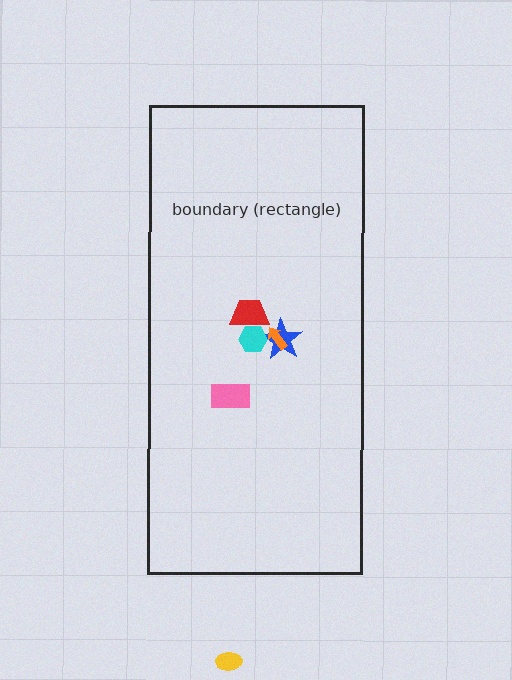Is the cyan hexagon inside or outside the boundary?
Inside.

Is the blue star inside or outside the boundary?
Inside.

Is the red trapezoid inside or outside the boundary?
Inside.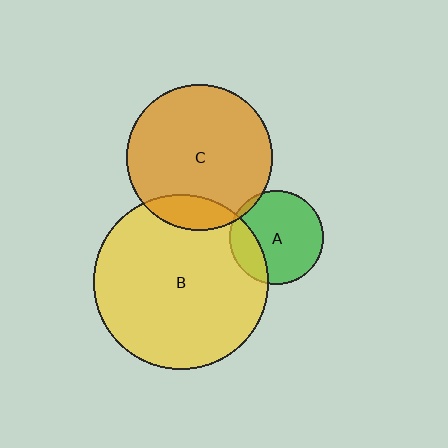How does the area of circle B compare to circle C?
Approximately 1.4 times.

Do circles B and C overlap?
Yes.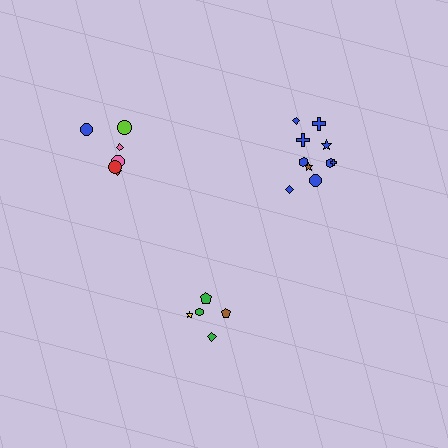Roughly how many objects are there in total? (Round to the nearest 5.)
Roughly 20 objects in total.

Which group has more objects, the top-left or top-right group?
The top-right group.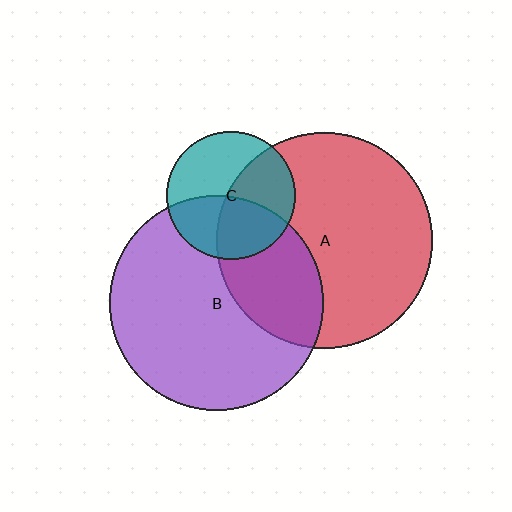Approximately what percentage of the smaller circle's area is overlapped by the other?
Approximately 30%.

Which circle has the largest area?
Circle A (red).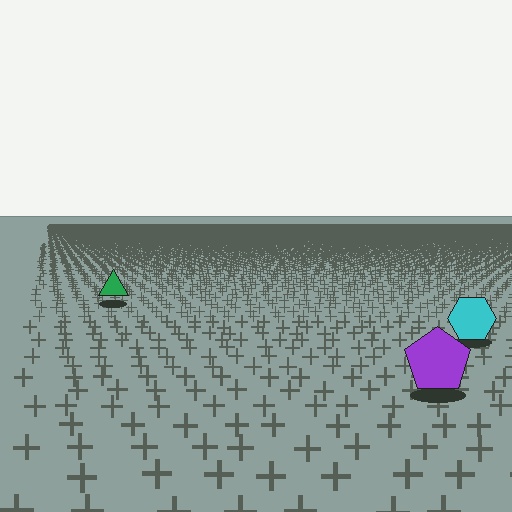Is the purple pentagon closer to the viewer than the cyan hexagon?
Yes. The purple pentagon is closer — you can tell from the texture gradient: the ground texture is coarser near it.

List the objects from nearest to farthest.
From nearest to farthest: the purple pentagon, the cyan hexagon, the green triangle.